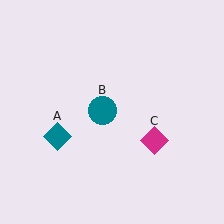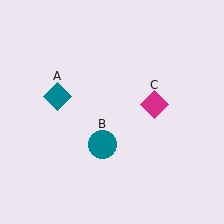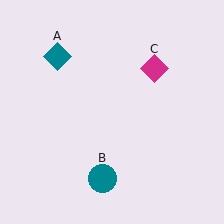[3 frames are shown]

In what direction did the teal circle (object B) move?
The teal circle (object B) moved down.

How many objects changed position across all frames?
3 objects changed position: teal diamond (object A), teal circle (object B), magenta diamond (object C).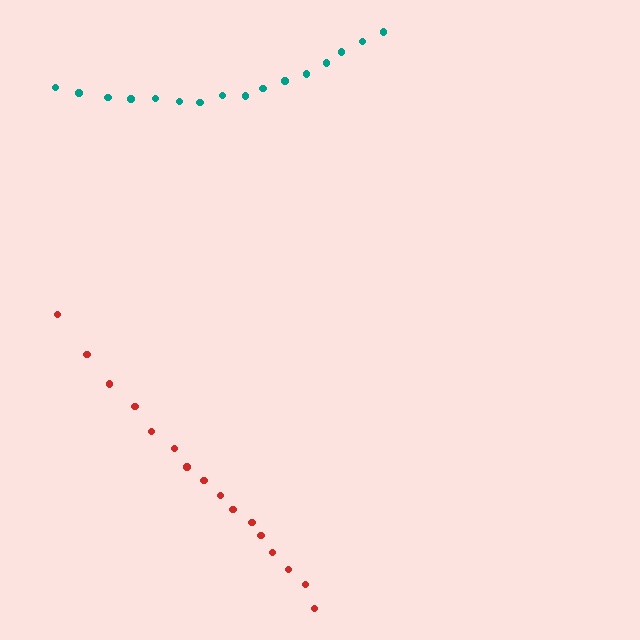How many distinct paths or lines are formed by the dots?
There are 2 distinct paths.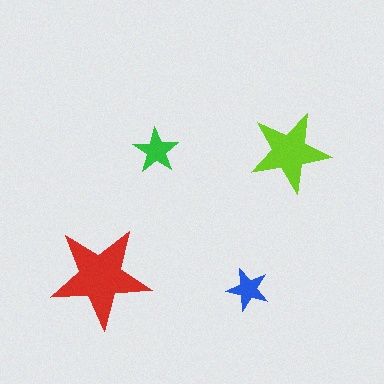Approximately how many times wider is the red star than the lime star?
About 1.5 times wider.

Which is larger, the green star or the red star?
The red one.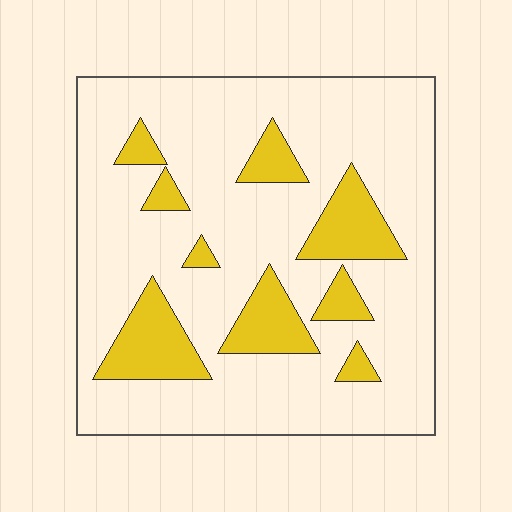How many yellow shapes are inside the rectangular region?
9.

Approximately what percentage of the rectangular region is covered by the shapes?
Approximately 20%.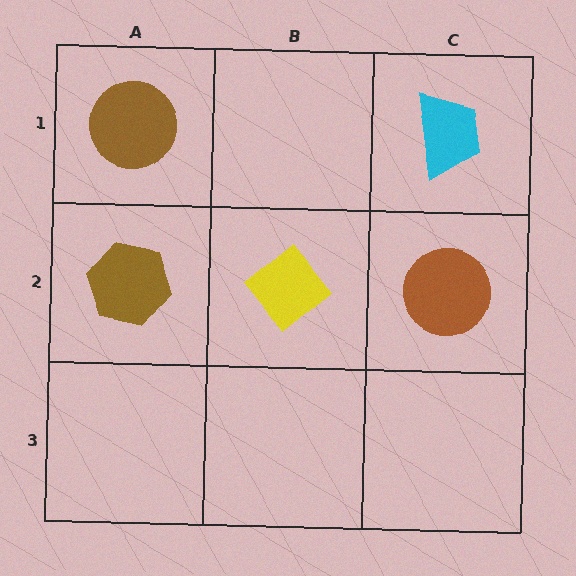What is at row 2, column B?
A yellow diamond.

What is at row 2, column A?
A brown hexagon.